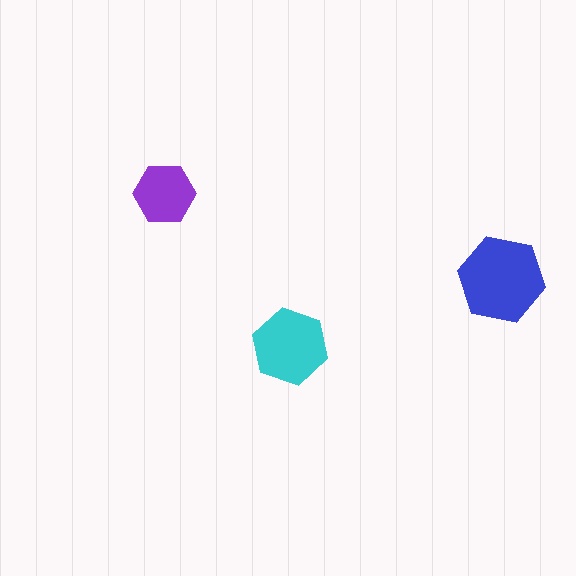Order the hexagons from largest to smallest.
the blue one, the cyan one, the purple one.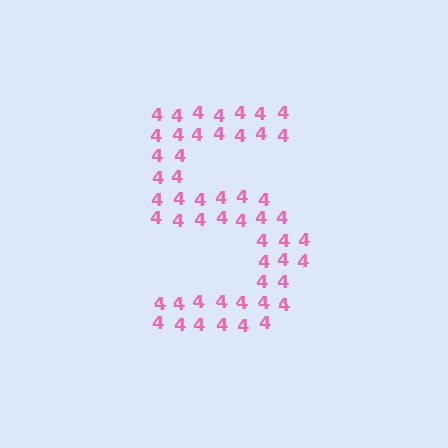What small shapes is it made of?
It is made of small digit 4's.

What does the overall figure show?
The overall figure shows the digit 5.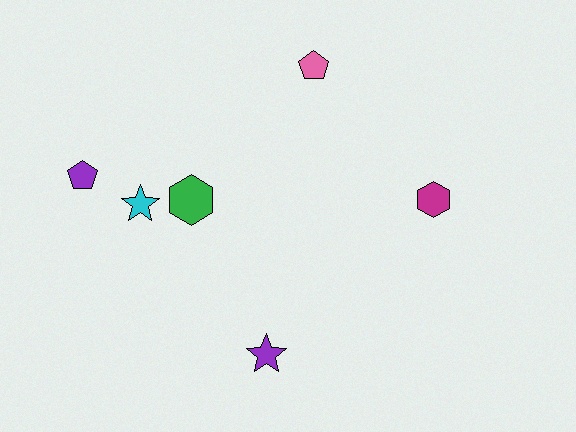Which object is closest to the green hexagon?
The cyan star is closest to the green hexagon.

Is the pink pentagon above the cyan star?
Yes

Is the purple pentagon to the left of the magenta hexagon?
Yes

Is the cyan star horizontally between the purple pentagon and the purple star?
Yes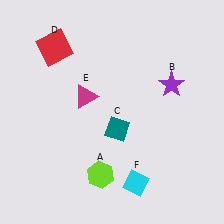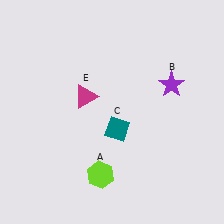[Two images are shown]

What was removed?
The cyan diamond (F), the red square (D) were removed in Image 2.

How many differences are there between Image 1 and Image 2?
There are 2 differences between the two images.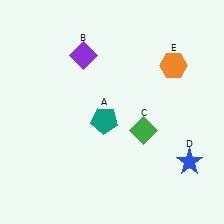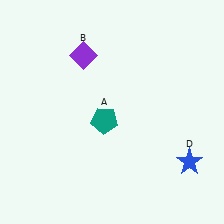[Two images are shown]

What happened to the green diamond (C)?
The green diamond (C) was removed in Image 2. It was in the bottom-right area of Image 1.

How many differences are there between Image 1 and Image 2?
There are 2 differences between the two images.